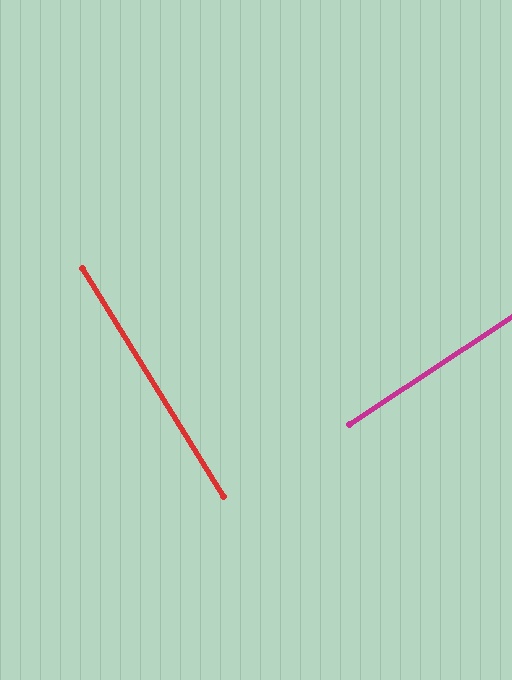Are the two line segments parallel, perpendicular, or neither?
Perpendicular — they meet at approximately 88°.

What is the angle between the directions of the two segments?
Approximately 88 degrees.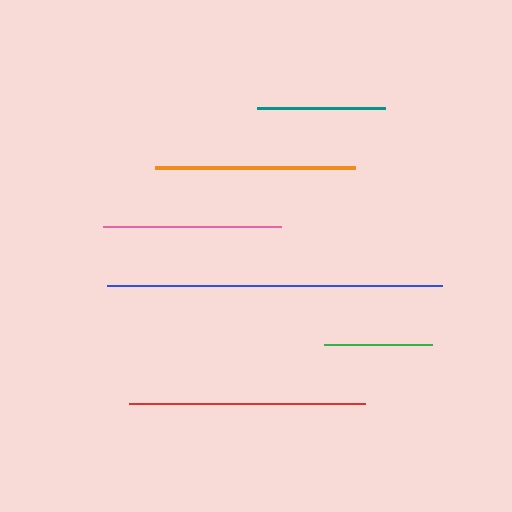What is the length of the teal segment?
The teal segment is approximately 128 pixels long.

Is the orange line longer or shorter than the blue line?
The blue line is longer than the orange line.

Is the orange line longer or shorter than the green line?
The orange line is longer than the green line.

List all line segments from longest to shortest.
From longest to shortest: blue, red, orange, pink, teal, green.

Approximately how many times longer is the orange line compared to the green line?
The orange line is approximately 1.9 times the length of the green line.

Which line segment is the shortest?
The green line is the shortest at approximately 108 pixels.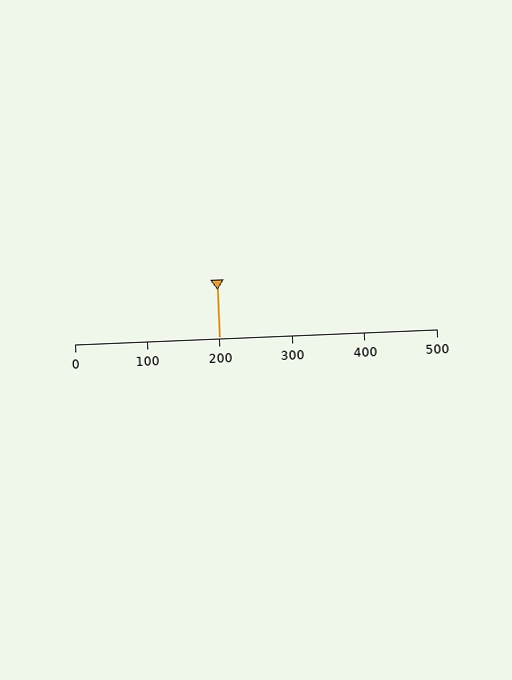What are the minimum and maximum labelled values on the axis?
The axis runs from 0 to 500.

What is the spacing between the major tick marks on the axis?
The major ticks are spaced 100 apart.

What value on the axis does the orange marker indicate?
The marker indicates approximately 200.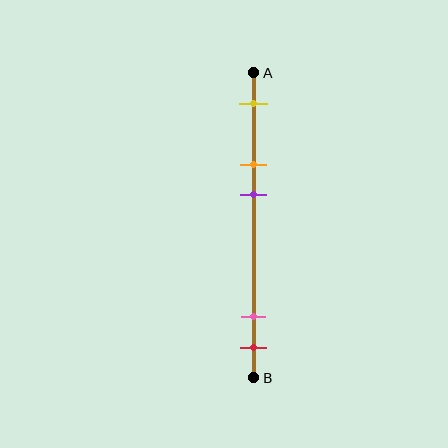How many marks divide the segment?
There are 5 marks dividing the segment.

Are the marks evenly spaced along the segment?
No, the marks are not evenly spaced.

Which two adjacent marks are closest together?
The pink and red marks are the closest adjacent pair.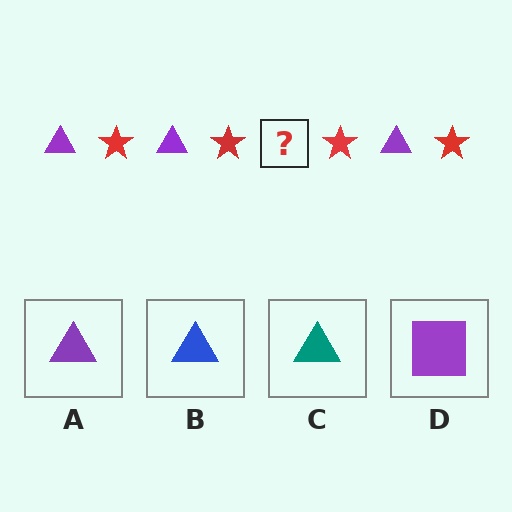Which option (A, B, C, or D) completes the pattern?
A.